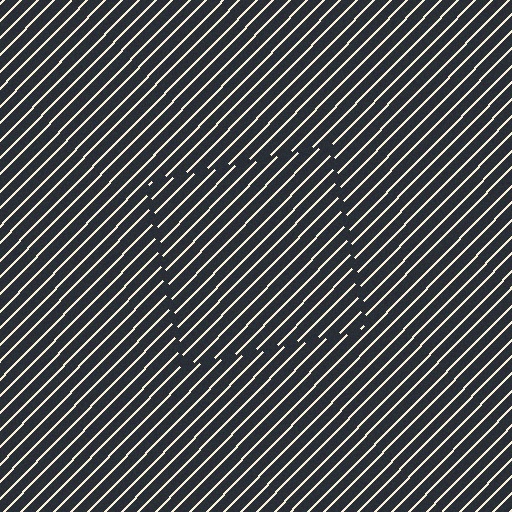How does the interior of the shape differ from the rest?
The interior of the shape contains the same grating, shifted by half a period — the contour is defined by the phase discontinuity where line-ends from the inner and outer gratings abut.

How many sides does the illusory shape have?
4 sides — the line-ends trace a square.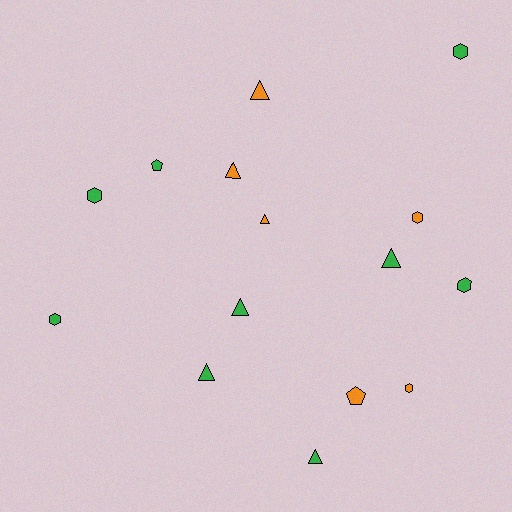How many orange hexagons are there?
There are 2 orange hexagons.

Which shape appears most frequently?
Triangle, with 7 objects.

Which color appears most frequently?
Green, with 9 objects.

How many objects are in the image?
There are 15 objects.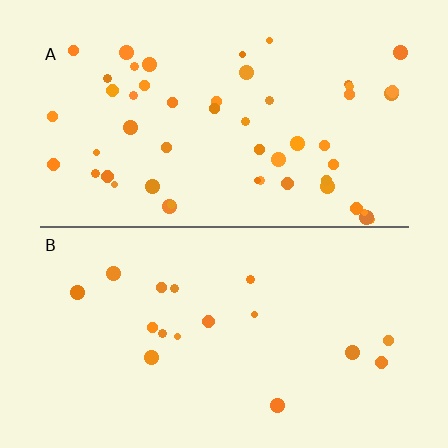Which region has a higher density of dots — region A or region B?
A (the top).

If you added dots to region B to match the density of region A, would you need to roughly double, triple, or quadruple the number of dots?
Approximately triple.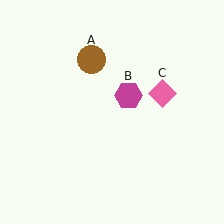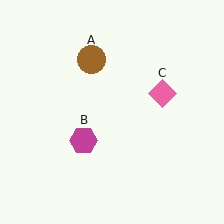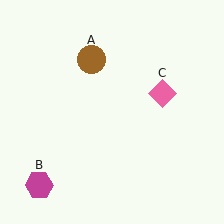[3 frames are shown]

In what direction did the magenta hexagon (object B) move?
The magenta hexagon (object B) moved down and to the left.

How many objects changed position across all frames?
1 object changed position: magenta hexagon (object B).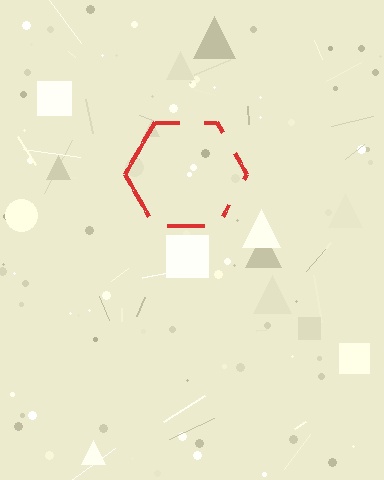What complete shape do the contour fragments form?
The contour fragments form a hexagon.